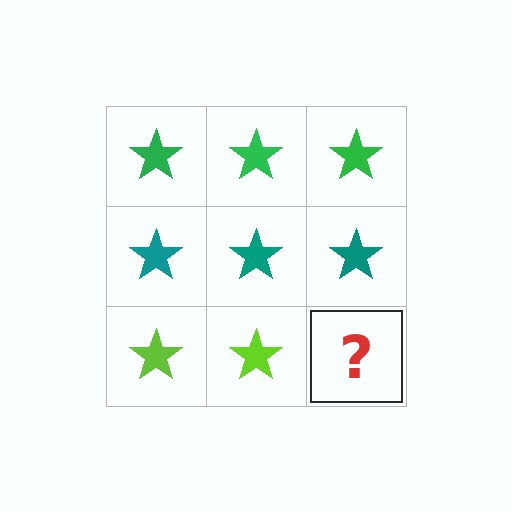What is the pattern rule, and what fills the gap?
The rule is that each row has a consistent color. The gap should be filled with a lime star.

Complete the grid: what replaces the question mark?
The question mark should be replaced with a lime star.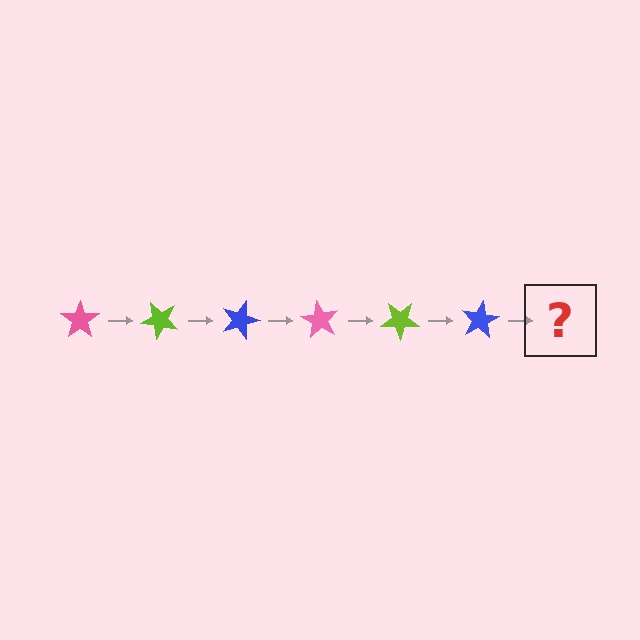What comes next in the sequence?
The next element should be a pink star, rotated 270 degrees from the start.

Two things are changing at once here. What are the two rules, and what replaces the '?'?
The two rules are that it rotates 45 degrees each step and the color cycles through pink, lime, and blue. The '?' should be a pink star, rotated 270 degrees from the start.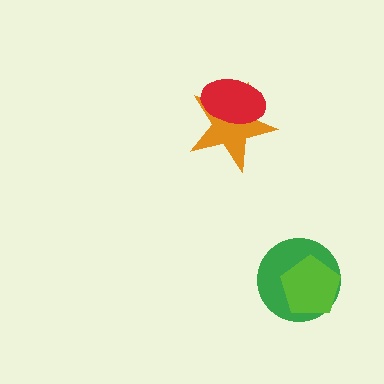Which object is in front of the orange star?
The red ellipse is in front of the orange star.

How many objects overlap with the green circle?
1 object overlaps with the green circle.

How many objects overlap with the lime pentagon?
1 object overlaps with the lime pentagon.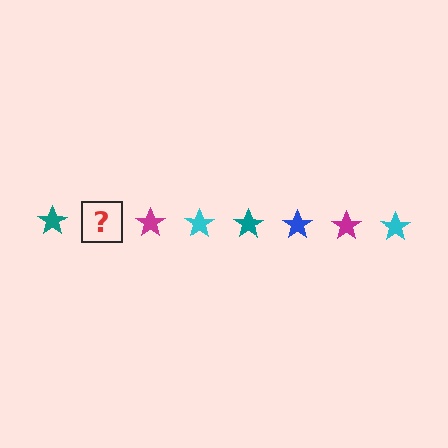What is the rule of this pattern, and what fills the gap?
The rule is that the pattern cycles through teal, blue, magenta, cyan stars. The gap should be filled with a blue star.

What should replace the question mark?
The question mark should be replaced with a blue star.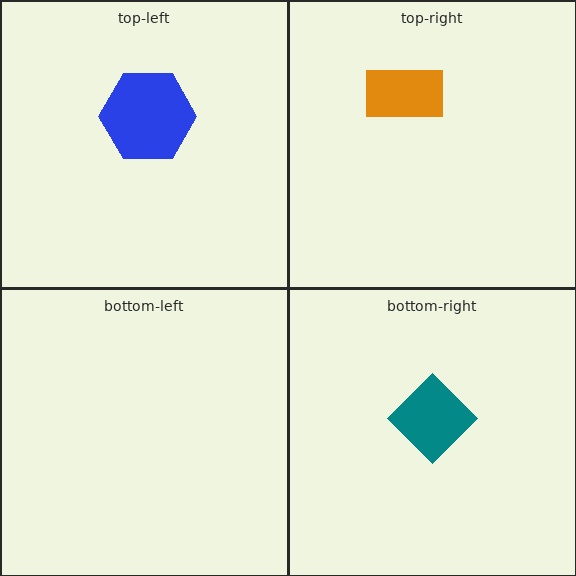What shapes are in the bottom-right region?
The teal diamond.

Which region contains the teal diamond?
The bottom-right region.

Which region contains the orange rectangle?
The top-right region.